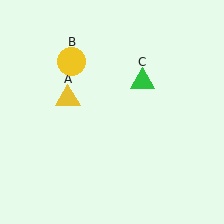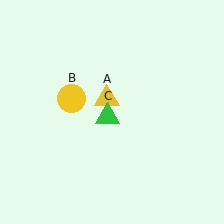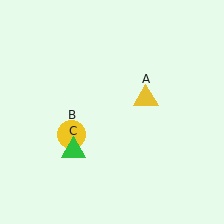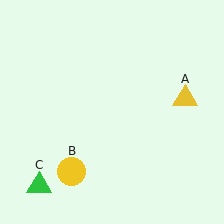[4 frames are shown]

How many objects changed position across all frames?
3 objects changed position: yellow triangle (object A), yellow circle (object B), green triangle (object C).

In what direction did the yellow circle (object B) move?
The yellow circle (object B) moved down.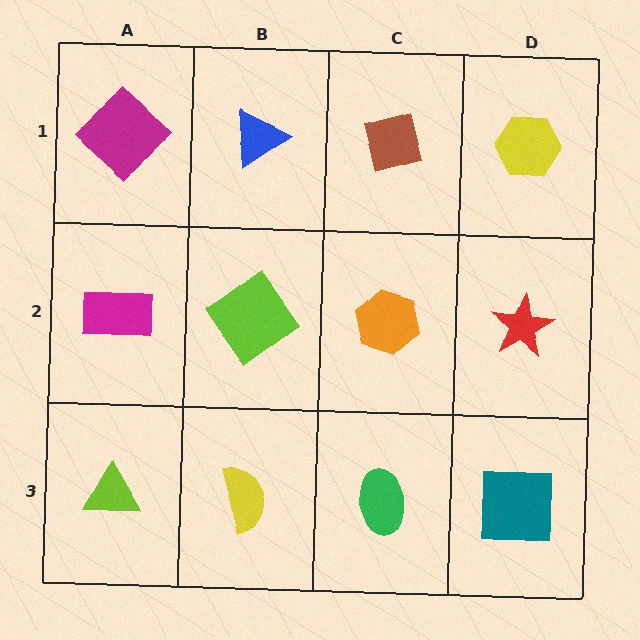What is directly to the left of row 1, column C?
A blue triangle.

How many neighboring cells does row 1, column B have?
3.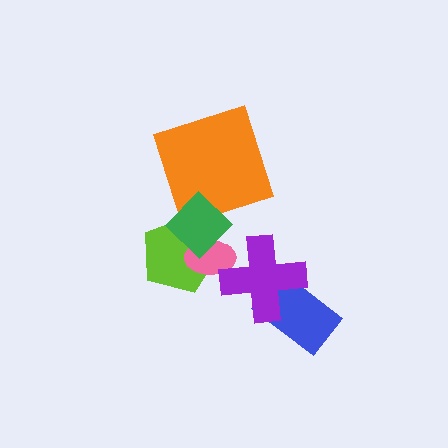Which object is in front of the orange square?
The green diamond is in front of the orange square.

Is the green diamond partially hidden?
No, no other shape covers it.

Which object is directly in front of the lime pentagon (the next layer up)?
The pink ellipse is directly in front of the lime pentagon.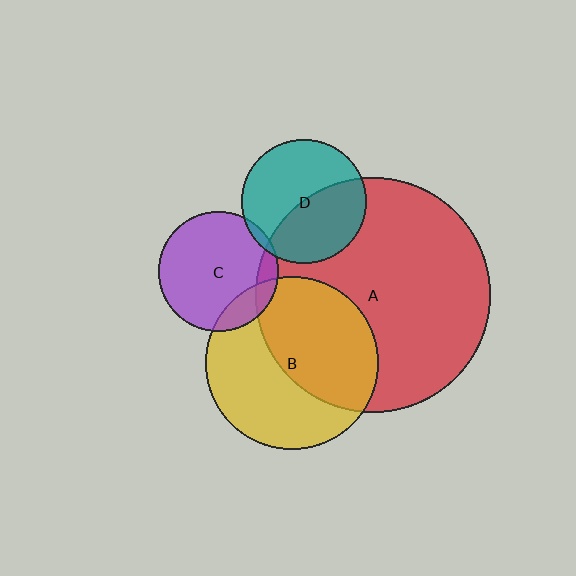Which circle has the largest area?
Circle A (red).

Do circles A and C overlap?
Yes.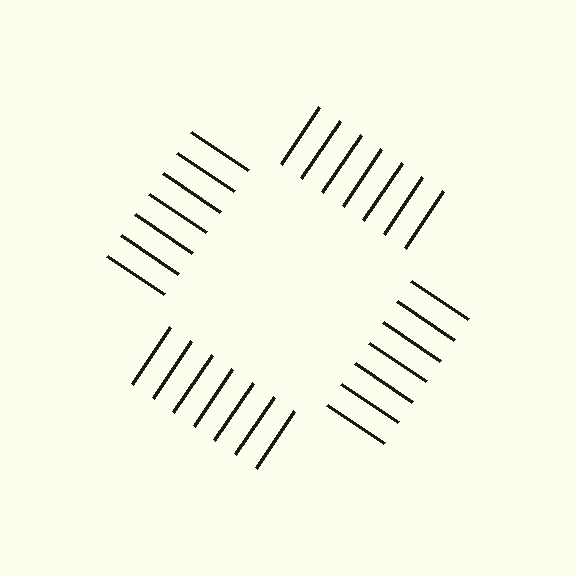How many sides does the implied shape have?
4 sides — the line-ends trace a square.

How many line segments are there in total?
28 — 7 along each of the 4 edges.